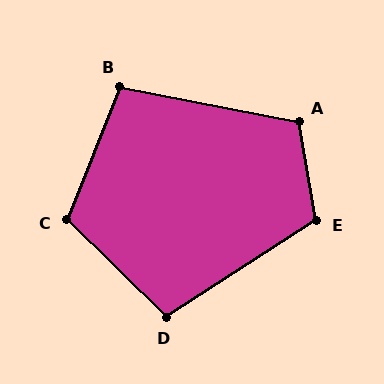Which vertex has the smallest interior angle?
B, at approximately 101 degrees.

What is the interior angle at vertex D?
Approximately 103 degrees (obtuse).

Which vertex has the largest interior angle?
C, at approximately 113 degrees.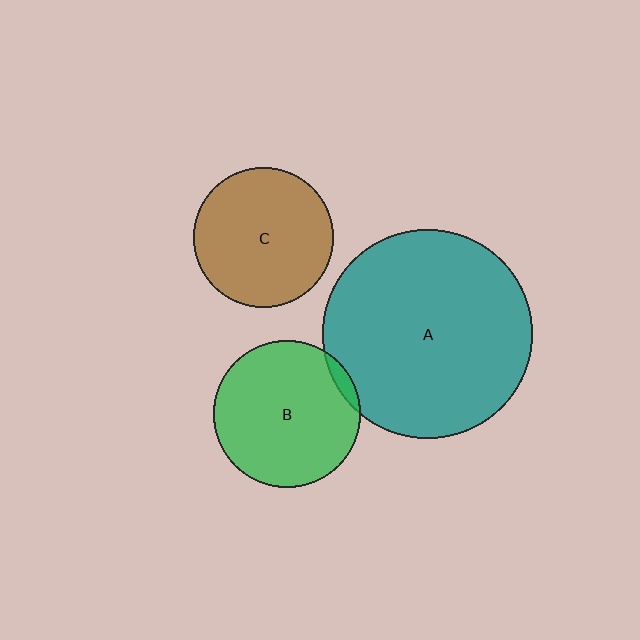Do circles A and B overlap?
Yes.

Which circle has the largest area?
Circle A (teal).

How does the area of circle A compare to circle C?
Approximately 2.2 times.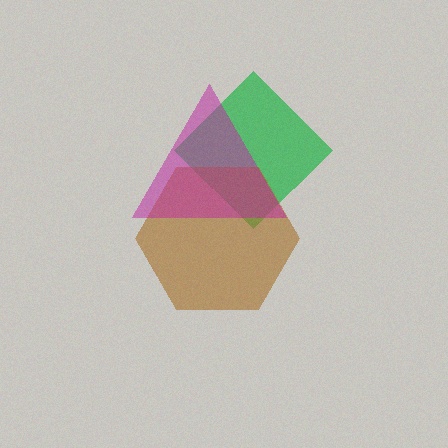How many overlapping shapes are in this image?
There are 3 overlapping shapes in the image.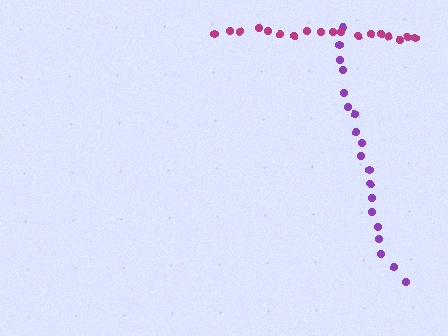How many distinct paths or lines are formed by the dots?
There are 2 distinct paths.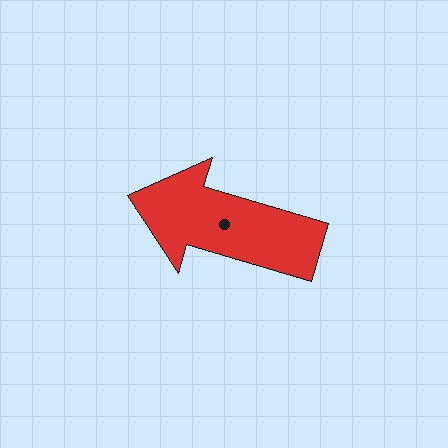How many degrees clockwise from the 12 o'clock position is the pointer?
Approximately 286 degrees.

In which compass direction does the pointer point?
West.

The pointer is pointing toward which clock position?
Roughly 10 o'clock.